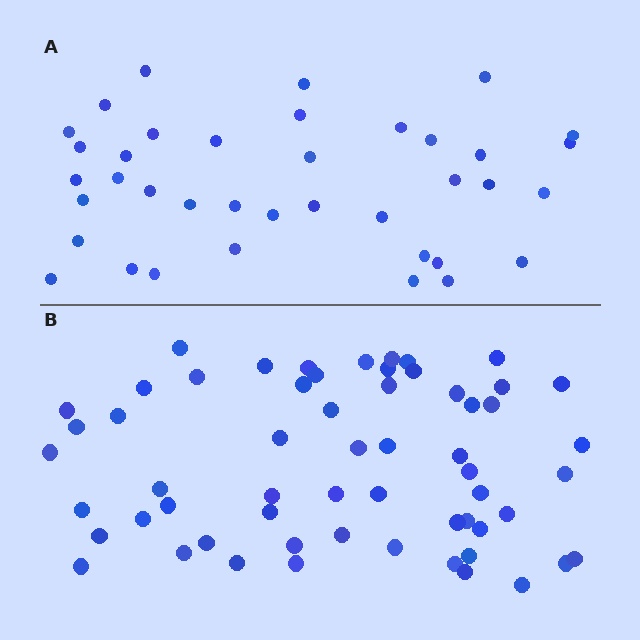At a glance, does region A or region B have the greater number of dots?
Region B (the bottom region) has more dots.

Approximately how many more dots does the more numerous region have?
Region B has approximately 20 more dots than region A.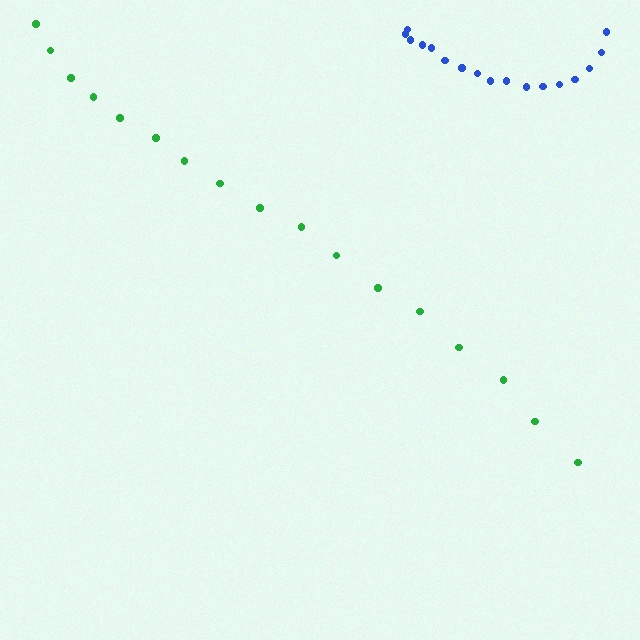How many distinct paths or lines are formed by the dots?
There are 2 distinct paths.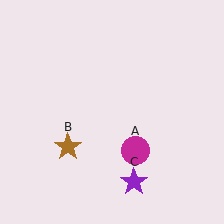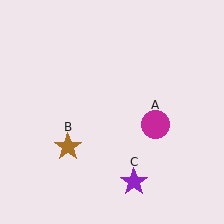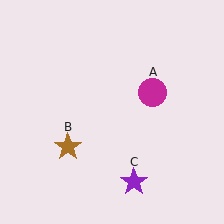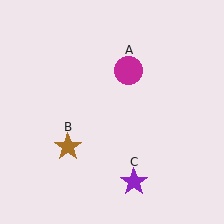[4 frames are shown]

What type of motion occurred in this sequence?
The magenta circle (object A) rotated counterclockwise around the center of the scene.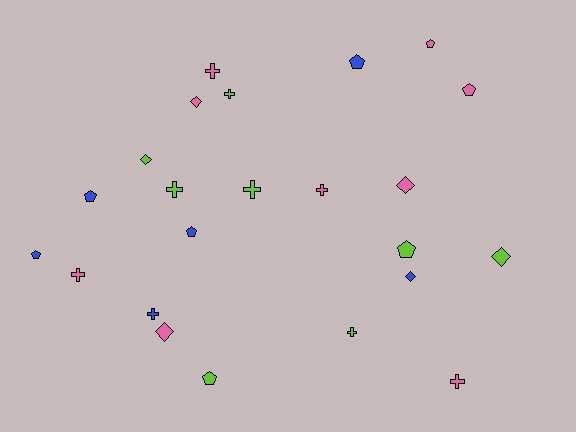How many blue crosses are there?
There is 1 blue cross.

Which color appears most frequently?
Pink, with 9 objects.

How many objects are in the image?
There are 23 objects.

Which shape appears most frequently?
Cross, with 9 objects.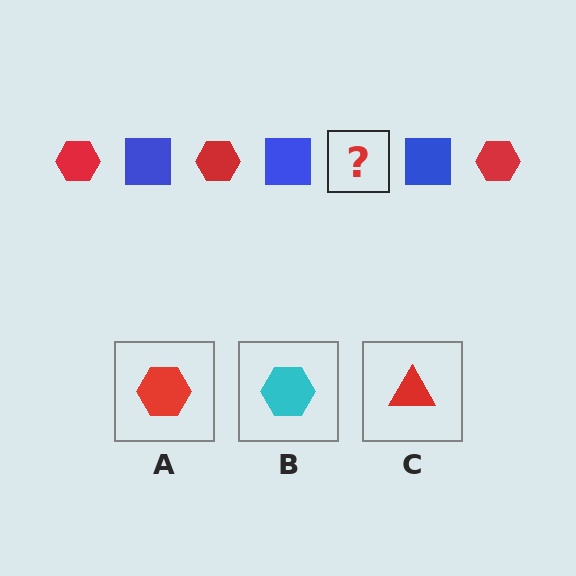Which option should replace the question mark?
Option A.